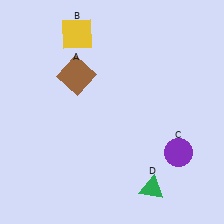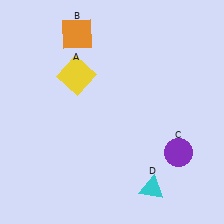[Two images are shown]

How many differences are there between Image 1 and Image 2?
There are 3 differences between the two images.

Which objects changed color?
A changed from brown to yellow. B changed from yellow to orange. D changed from green to cyan.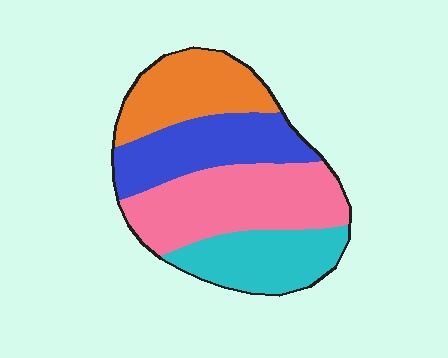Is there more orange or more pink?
Pink.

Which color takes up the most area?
Pink, at roughly 35%.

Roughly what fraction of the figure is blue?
Blue takes up about one quarter (1/4) of the figure.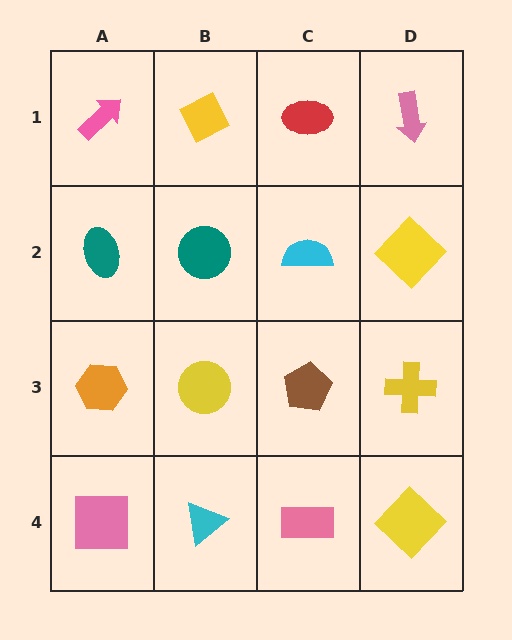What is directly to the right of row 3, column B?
A brown pentagon.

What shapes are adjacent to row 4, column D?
A yellow cross (row 3, column D), a pink rectangle (row 4, column C).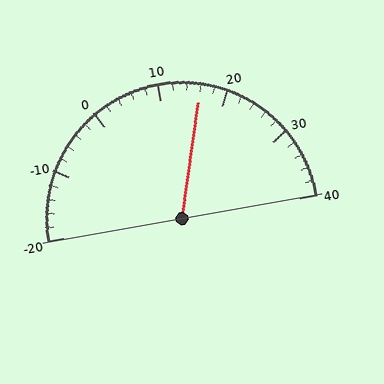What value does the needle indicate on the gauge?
The needle indicates approximately 16.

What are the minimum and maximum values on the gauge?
The gauge ranges from -20 to 40.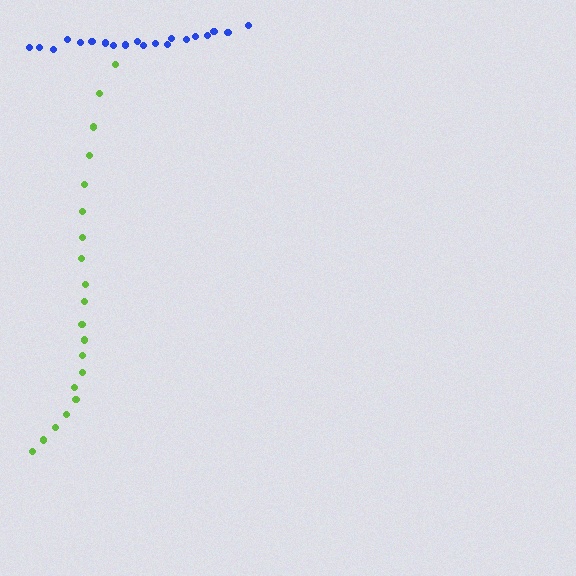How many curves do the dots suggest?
There are 2 distinct paths.